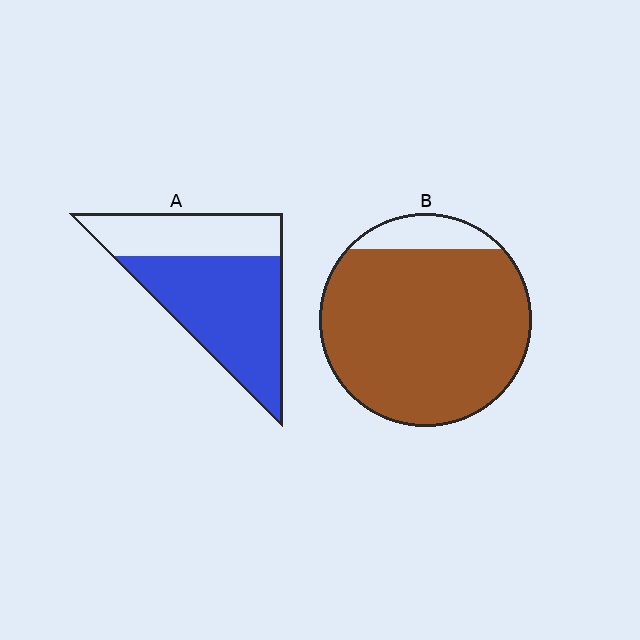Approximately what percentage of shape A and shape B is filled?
A is approximately 65% and B is approximately 90%.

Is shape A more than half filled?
Yes.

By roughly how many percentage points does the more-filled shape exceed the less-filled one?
By roughly 25 percentage points (B over A).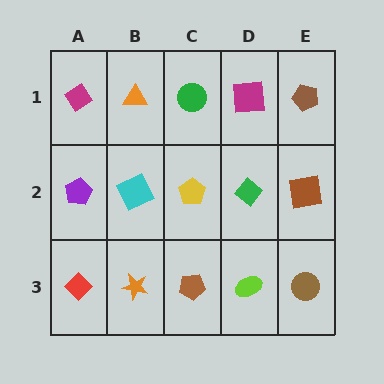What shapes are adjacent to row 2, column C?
A green circle (row 1, column C), a brown pentagon (row 3, column C), a cyan square (row 2, column B), a green diamond (row 2, column D).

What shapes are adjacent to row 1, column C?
A yellow pentagon (row 2, column C), an orange triangle (row 1, column B), a magenta square (row 1, column D).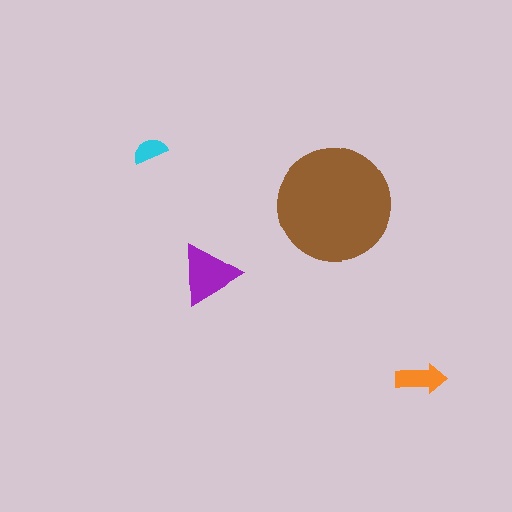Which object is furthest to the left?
The cyan semicircle is leftmost.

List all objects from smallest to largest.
The cyan semicircle, the orange arrow, the purple triangle, the brown circle.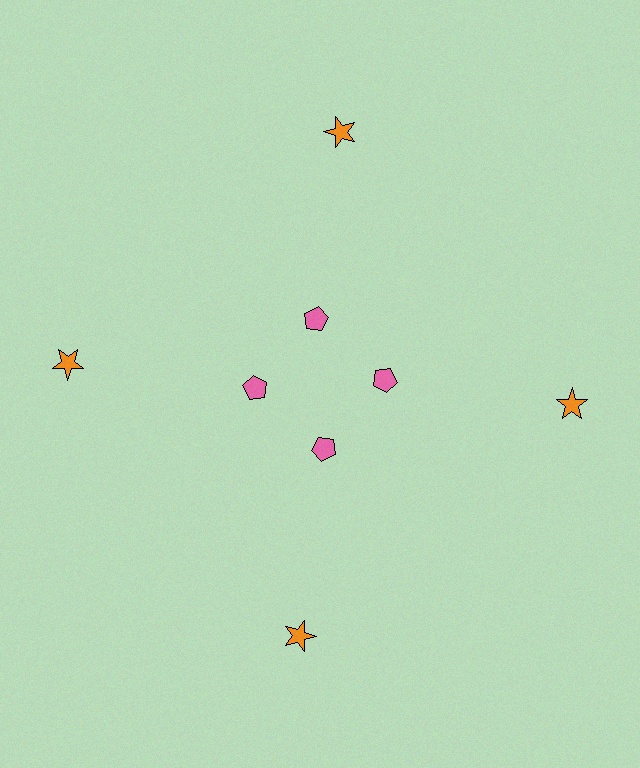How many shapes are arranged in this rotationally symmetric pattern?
There are 8 shapes, arranged in 4 groups of 2.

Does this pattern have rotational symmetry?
Yes, this pattern has 4-fold rotational symmetry. It looks the same after rotating 90 degrees around the center.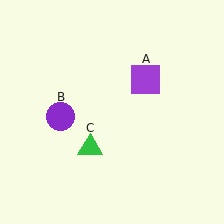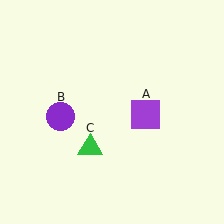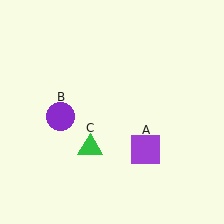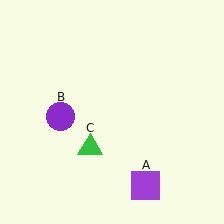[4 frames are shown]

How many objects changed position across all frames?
1 object changed position: purple square (object A).